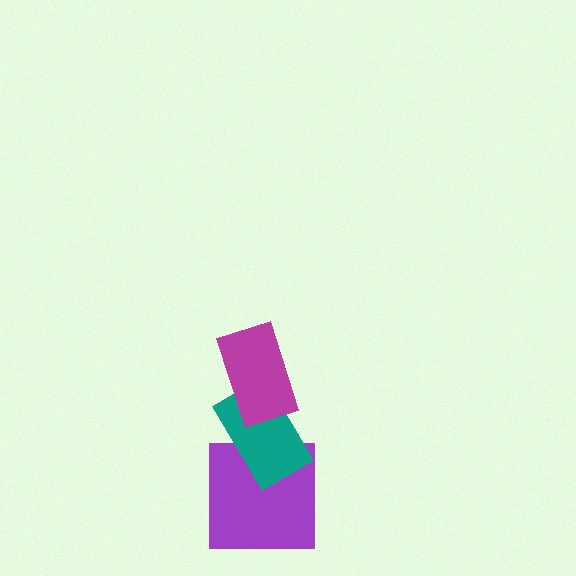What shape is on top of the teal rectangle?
The magenta rectangle is on top of the teal rectangle.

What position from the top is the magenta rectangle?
The magenta rectangle is 1st from the top.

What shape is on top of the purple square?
The teal rectangle is on top of the purple square.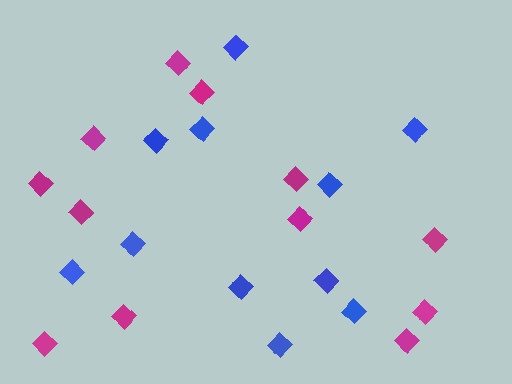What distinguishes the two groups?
There are 2 groups: one group of blue diamonds (11) and one group of magenta diamonds (12).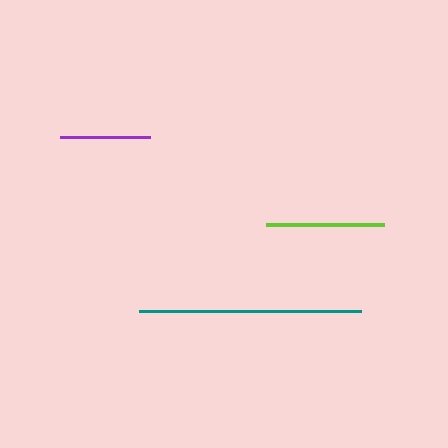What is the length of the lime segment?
The lime segment is approximately 118 pixels long.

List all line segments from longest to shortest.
From longest to shortest: teal, lime, purple.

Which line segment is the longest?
The teal line is the longest at approximately 221 pixels.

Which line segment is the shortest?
The purple line is the shortest at approximately 90 pixels.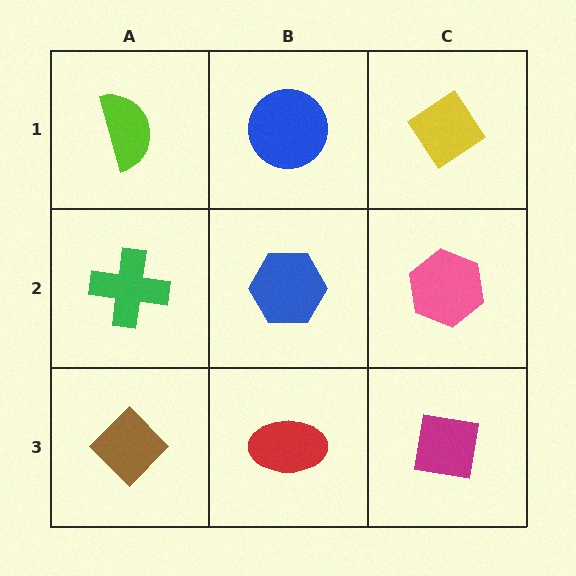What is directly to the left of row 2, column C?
A blue hexagon.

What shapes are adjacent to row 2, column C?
A yellow diamond (row 1, column C), a magenta square (row 3, column C), a blue hexagon (row 2, column B).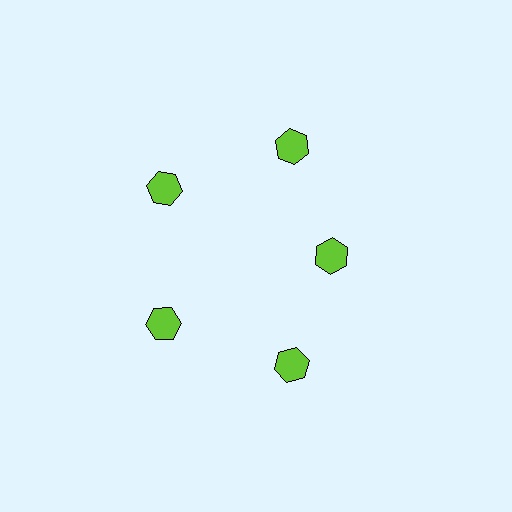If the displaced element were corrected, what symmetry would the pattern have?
It would have 5-fold rotational symmetry — the pattern would map onto itself every 72 degrees.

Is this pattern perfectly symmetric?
No. The 5 lime hexagons are arranged in a ring, but one element near the 3 o'clock position is pulled inward toward the center, breaking the 5-fold rotational symmetry.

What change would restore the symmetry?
The symmetry would be restored by moving it outward, back onto the ring so that all 5 hexagons sit at equal angles and equal distance from the center.